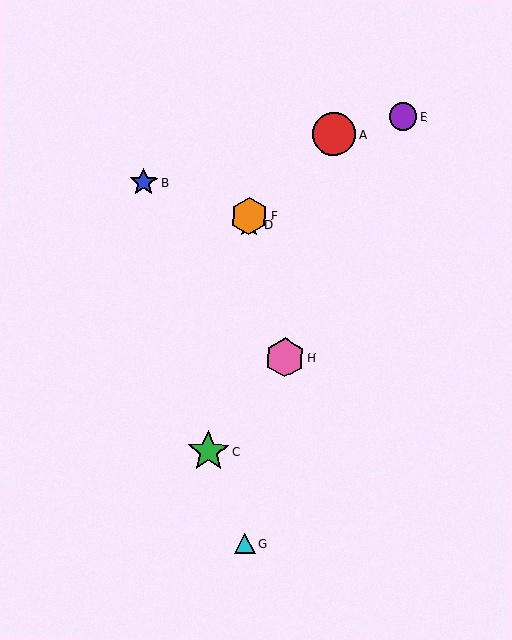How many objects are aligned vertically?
3 objects (D, F, G) are aligned vertically.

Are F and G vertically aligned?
Yes, both are at x≈249.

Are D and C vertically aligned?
No, D is at x≈249 and C is at x≈208.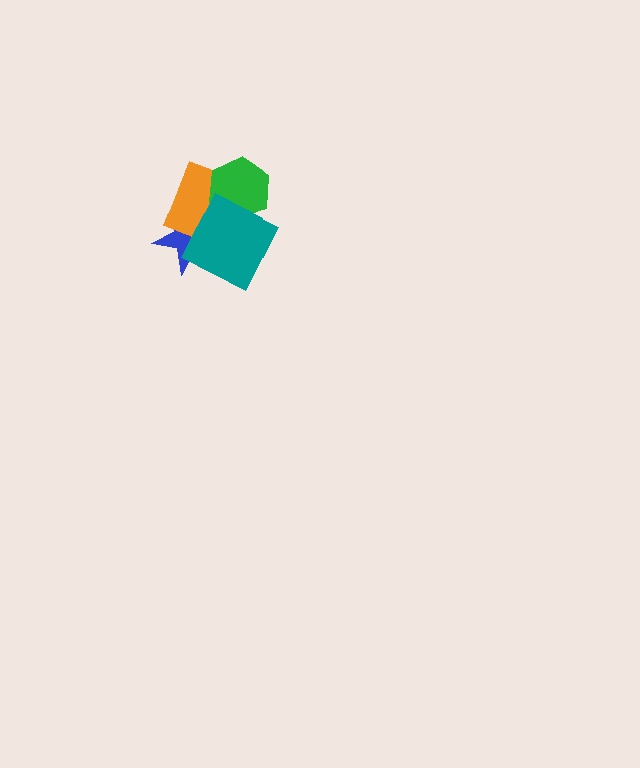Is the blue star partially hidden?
Yes, it is partially covered by another shape.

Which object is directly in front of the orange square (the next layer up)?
The green hexagon is directly in front of the orange square.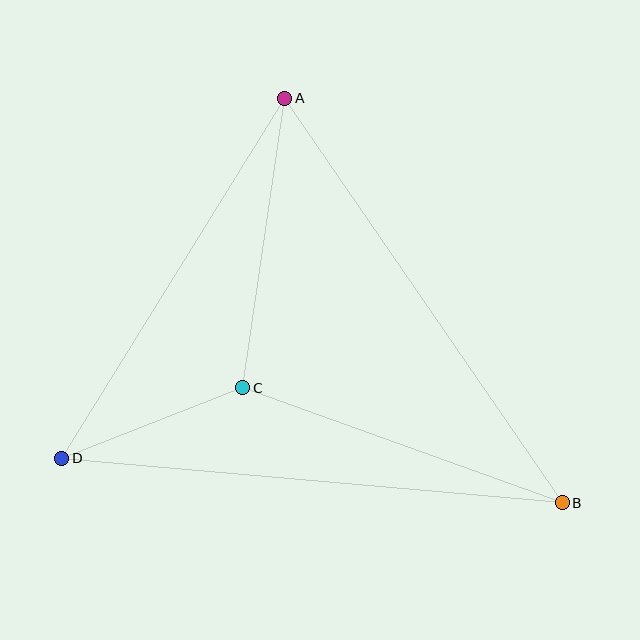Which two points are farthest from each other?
Points B and D are farthest from each other.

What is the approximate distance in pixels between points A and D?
The distance between A and D is approximately 423 pixels.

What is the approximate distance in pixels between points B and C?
The distance between B and C is approximately 340 pixels.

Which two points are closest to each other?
Points C and D are closest to each other.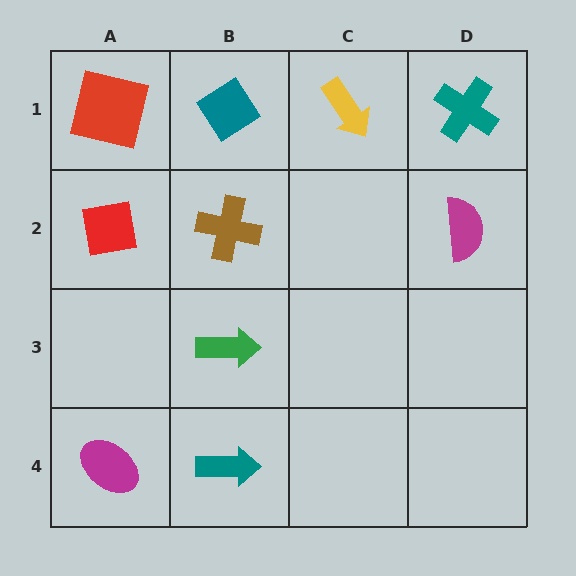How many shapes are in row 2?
3 shapes.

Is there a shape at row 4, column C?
No, that cell is empty.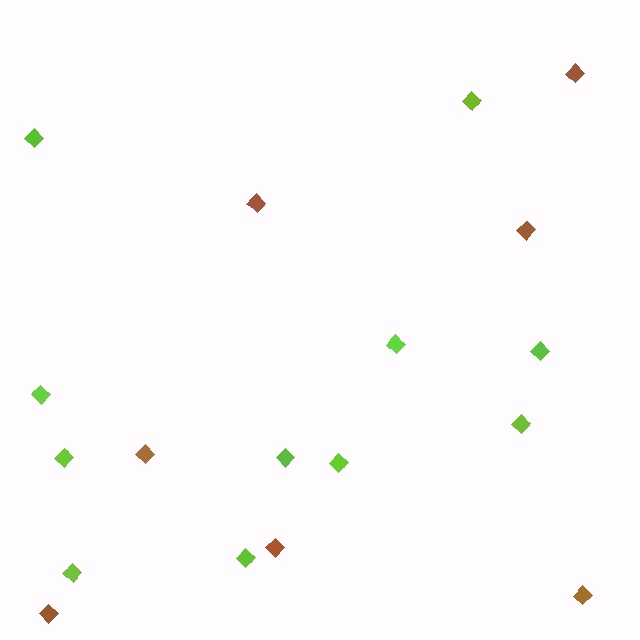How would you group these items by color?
There are 2 groups: one group of lime diamonds (11) and one group of brown diamonds (7).